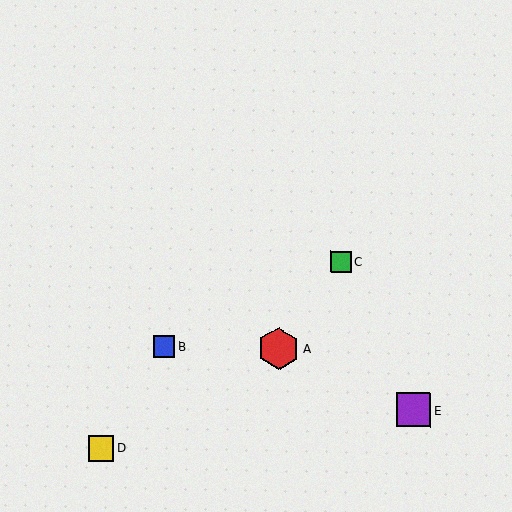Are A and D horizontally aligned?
No, A is at y≈349 and D is at y≈448.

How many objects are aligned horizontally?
2 objects (A, B) are aligned horizontally.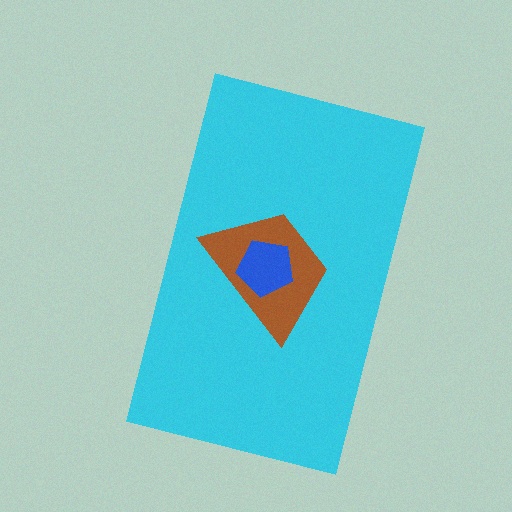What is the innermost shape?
The blue pentagon.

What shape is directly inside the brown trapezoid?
The blue pentagon.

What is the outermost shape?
The cyan rectangle.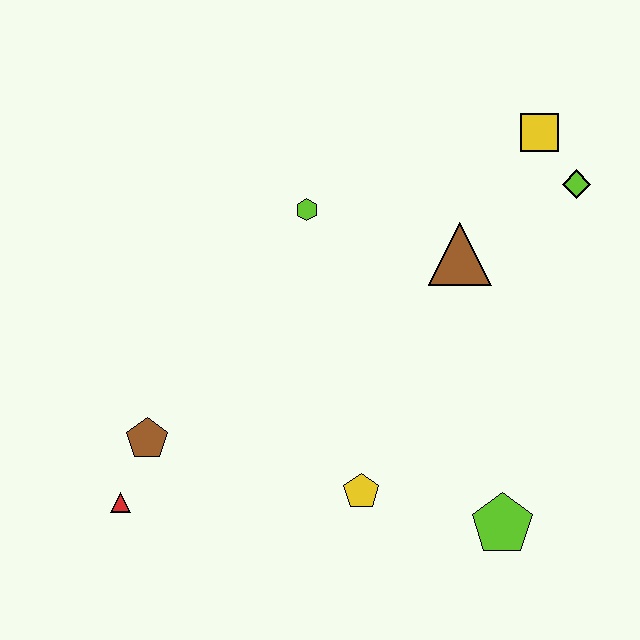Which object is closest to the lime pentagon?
The yellow pentagon is closest to the lime pentagon.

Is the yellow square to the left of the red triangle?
No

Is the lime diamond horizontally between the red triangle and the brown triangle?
No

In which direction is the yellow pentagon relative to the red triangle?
The yellow pentagon is to the right of the red triangle.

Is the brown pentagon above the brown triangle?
No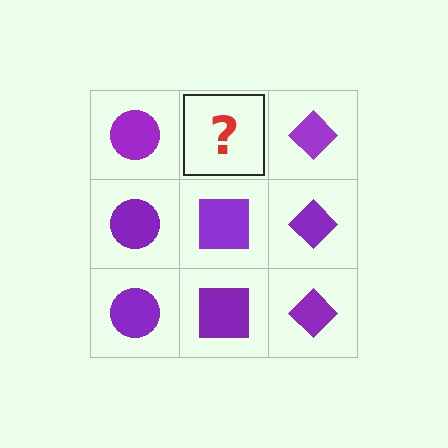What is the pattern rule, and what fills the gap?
The rule is that each column has a consistent shape. The gap should be filled with a purple square.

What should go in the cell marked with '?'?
The missing cell should contain a purple square.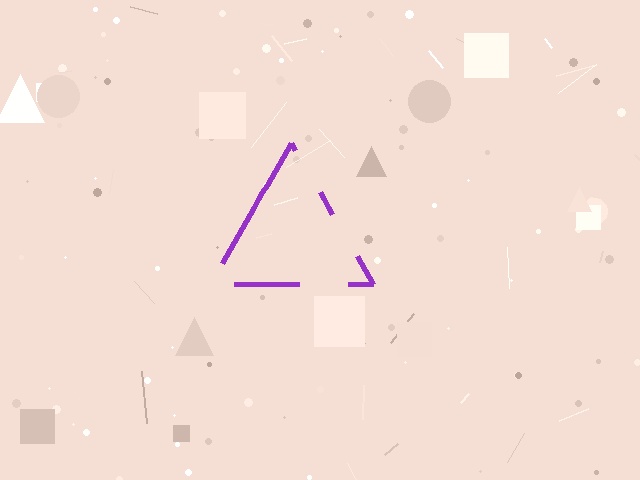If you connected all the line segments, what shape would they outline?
They would outline a triangle.